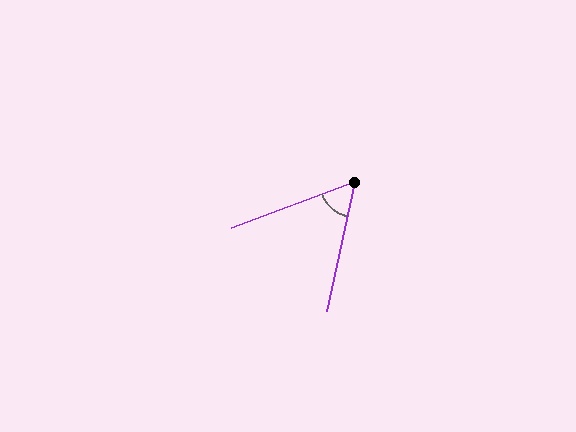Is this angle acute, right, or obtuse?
It is acute.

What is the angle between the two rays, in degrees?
Approximately 57 degrees.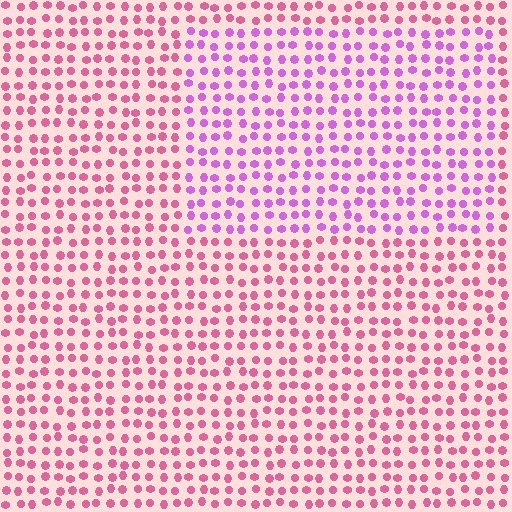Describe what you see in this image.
The image is filled with small pink elements in a uniform arrangement. A rectangle-shaped region is visible where the elements are tinted to a slightly different hue, forming a subtle color boundary.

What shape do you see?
I see a rectangle.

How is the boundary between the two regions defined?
The boundary is defined purely by a slight shift in hue (about 38 degrees). Spacing, size, and orientation are identical on both sides.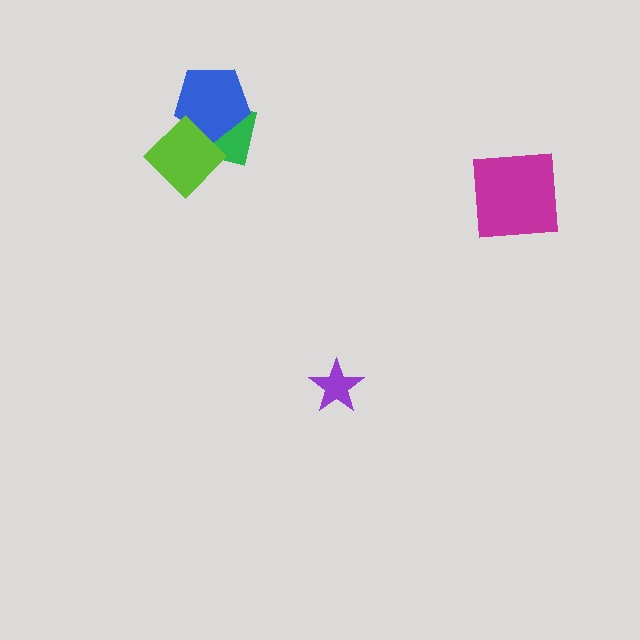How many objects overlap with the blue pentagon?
2 objects overlap with the blue pentagon.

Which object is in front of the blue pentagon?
The lime diamond is in front of the blue pentagon.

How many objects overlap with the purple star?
0 objects overlap with the purple star.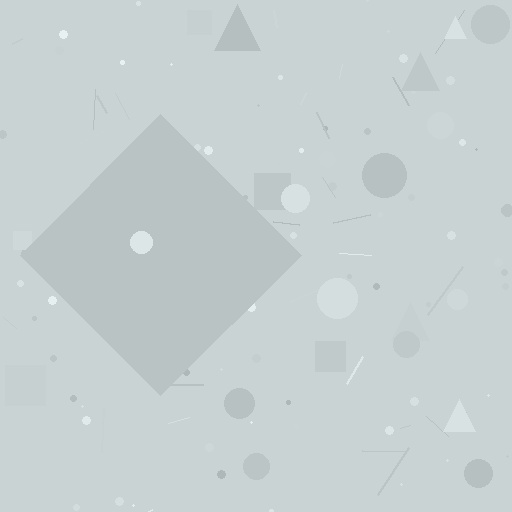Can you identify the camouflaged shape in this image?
The camouflaged shape is a diamond.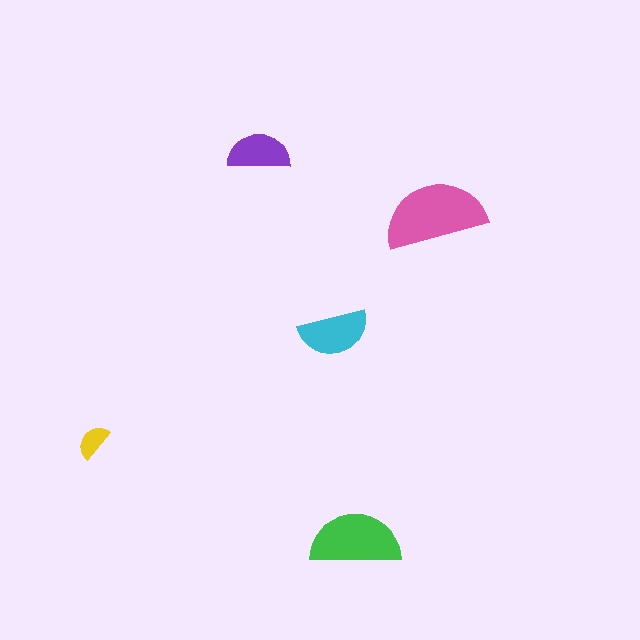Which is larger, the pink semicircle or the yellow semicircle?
The pink one.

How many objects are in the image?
There are 5 objects in the image.